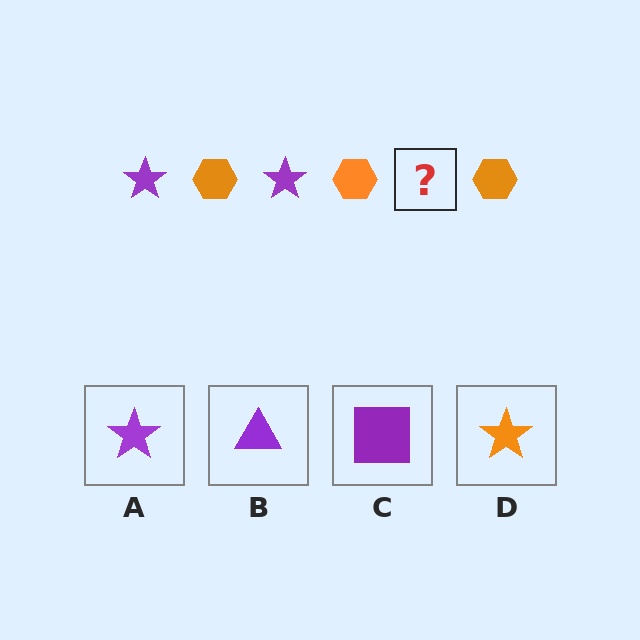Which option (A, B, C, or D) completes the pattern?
A.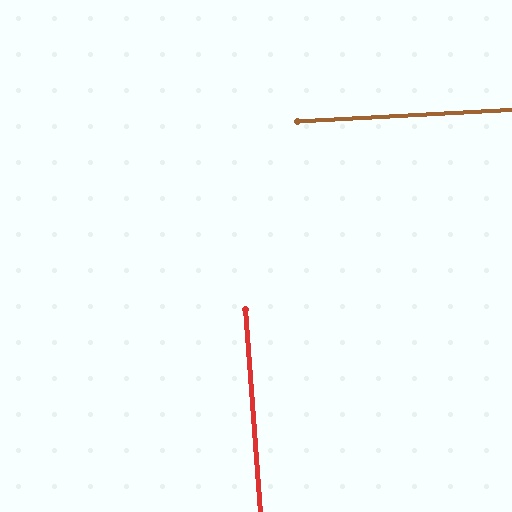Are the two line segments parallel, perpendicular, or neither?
Perpendicular — they meet at approximately 89°.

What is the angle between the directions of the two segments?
Approximately 89 degrees.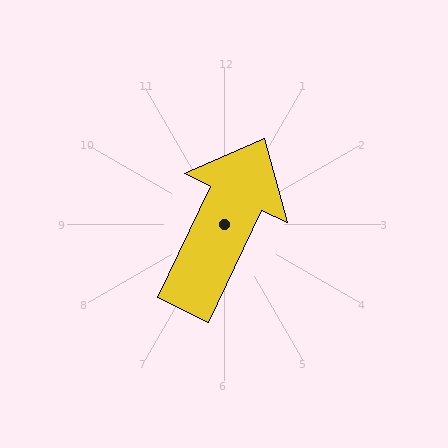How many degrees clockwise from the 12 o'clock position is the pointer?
Approximately 25 degrees.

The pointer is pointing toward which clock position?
Roughly 1 o'clock.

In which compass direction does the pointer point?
Northeast.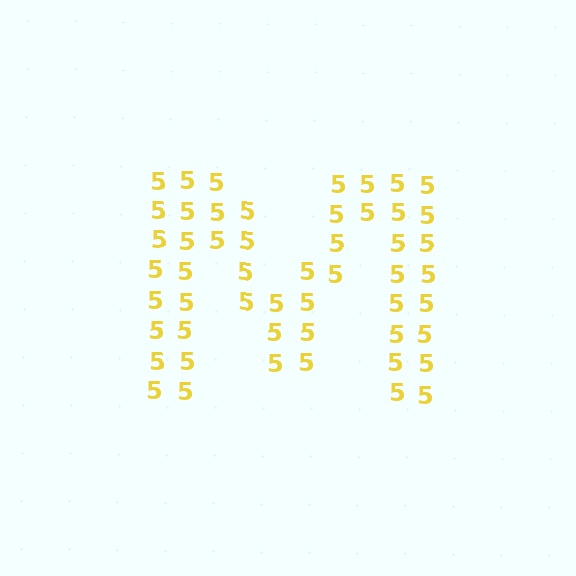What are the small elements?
The small elements are digit 5's.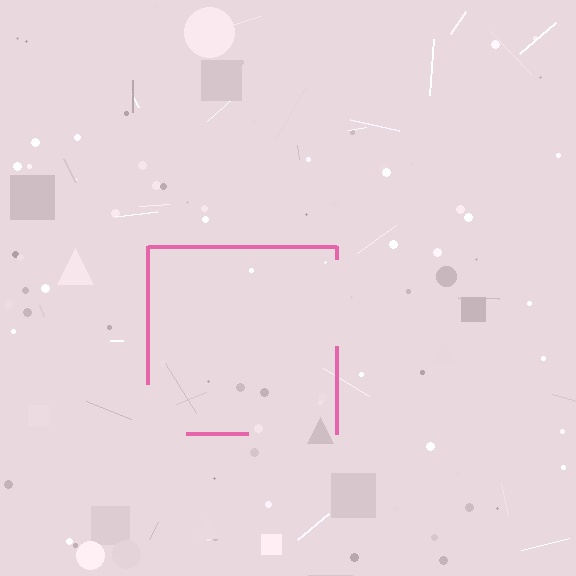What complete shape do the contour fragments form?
The contour fragments form a square.